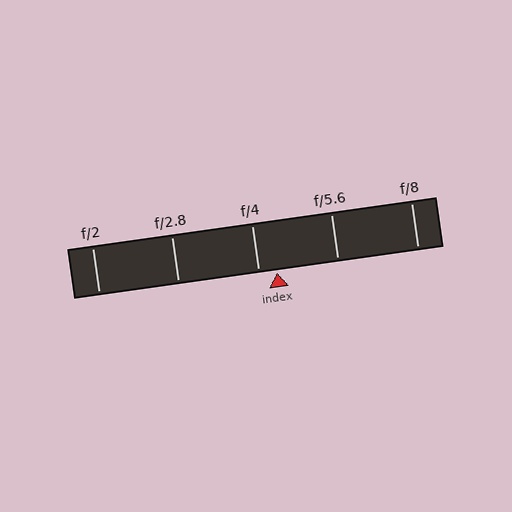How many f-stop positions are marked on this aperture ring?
There are 5 f-stop positions marked.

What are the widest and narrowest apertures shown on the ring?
The widest aperture shown is f/2 and the narrowest is f/8.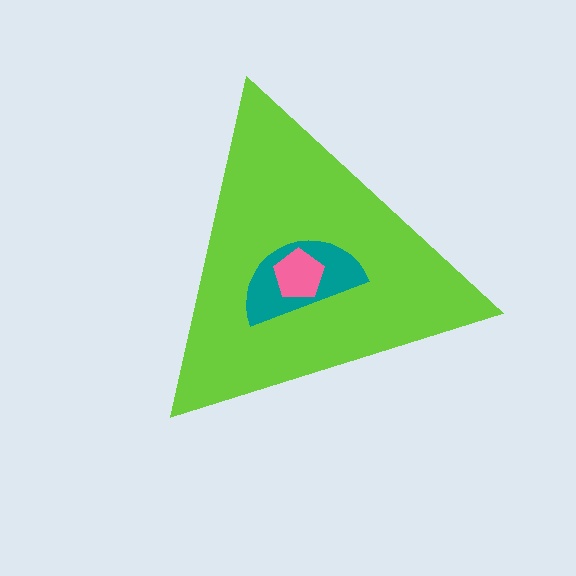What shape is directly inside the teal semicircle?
The pink pentagon.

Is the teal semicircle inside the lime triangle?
Yes.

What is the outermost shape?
The lime triangle.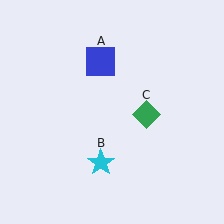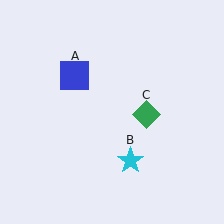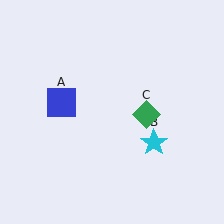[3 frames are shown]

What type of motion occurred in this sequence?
The blue square (object A), cyan star (object B) rotated counterclockwise around the center of the scene.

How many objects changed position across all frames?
2 objects changed position: blue square (object A), cyan star (object B).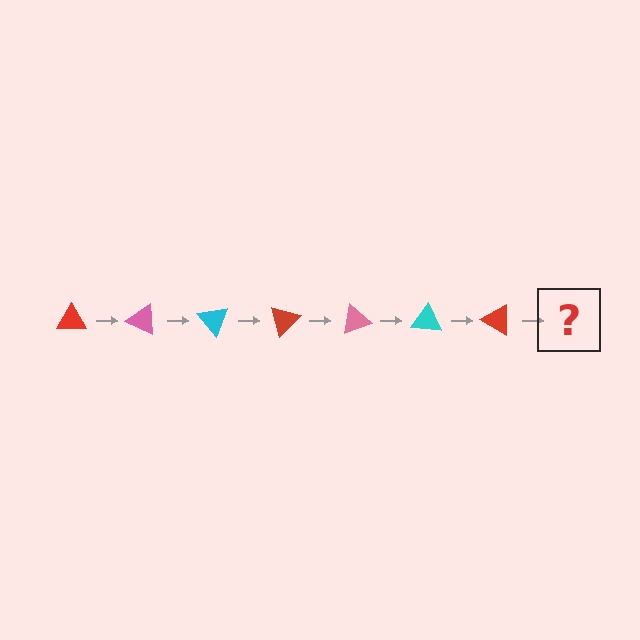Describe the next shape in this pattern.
It should be a pink triangle, rotated 175 degrees from the start.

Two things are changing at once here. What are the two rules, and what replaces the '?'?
The two rules are that it rotates 25 degrees each step and the color cycles through red, pink, and cyan. The '?' should be a pink triangle, rotated 175 degrees from the start.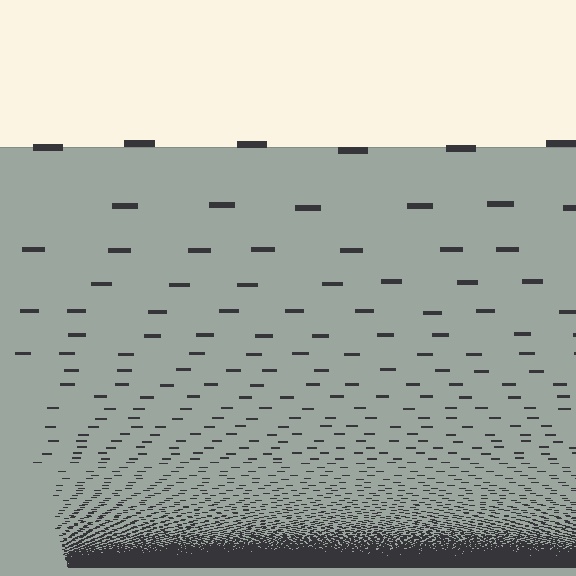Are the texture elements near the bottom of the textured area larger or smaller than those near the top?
Smaller. The gradient is inverted — elements near the bottom are smaller and denser.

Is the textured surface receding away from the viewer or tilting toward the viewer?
The surface appears to tilt toward the viewer. Texture elements get larger and sparser toward the top.